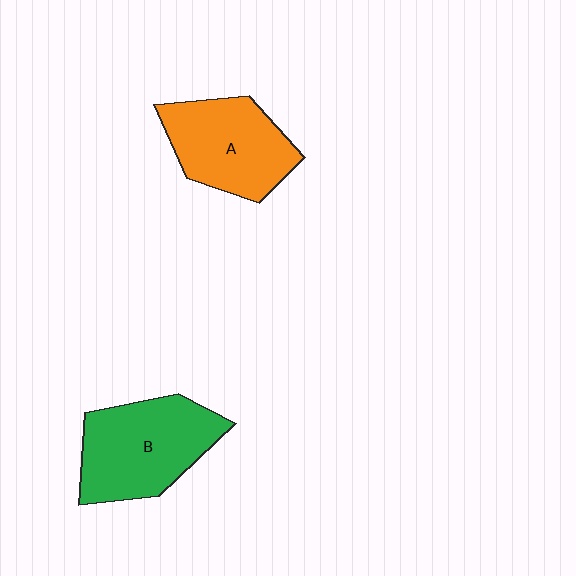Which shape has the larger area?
Shape B (green).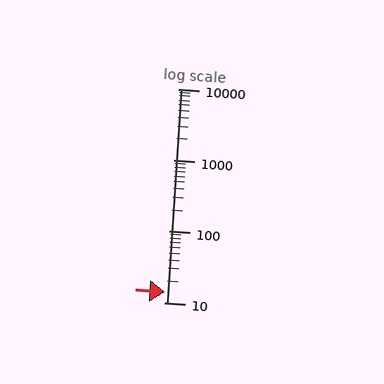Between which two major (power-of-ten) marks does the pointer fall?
The pointer is between 10 and 100.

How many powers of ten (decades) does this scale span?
The scale spans 3 decades, from 10 to 10000.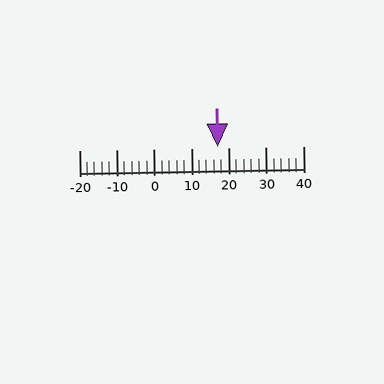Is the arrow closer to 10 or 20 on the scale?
The arrow is closer to 20.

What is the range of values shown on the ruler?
The ruler shows values from -20 to 40.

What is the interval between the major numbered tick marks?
The major tick marks are spaced 10 units apart.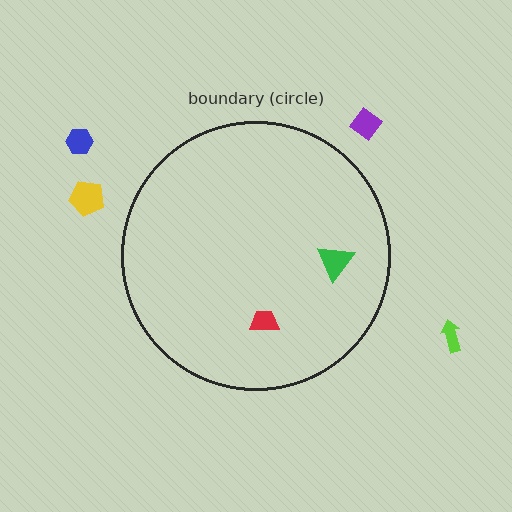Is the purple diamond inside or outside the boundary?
Outside.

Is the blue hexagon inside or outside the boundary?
Outside.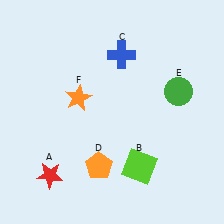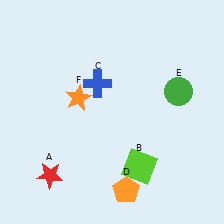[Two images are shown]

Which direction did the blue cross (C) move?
The blue cross (C) moved down.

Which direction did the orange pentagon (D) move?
The orange pentagon (D) moved right.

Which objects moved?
The objects that moved are: the blue cross (C), the orange pentagon (D).